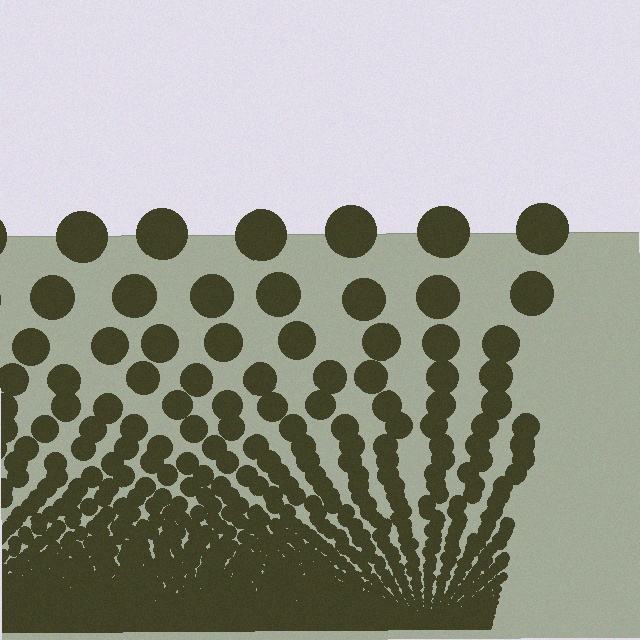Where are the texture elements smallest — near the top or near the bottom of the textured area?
Near the bottom.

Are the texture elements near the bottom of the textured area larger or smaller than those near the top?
Smaller. The gradient is inverted — elements near the bottom are smaller and denser.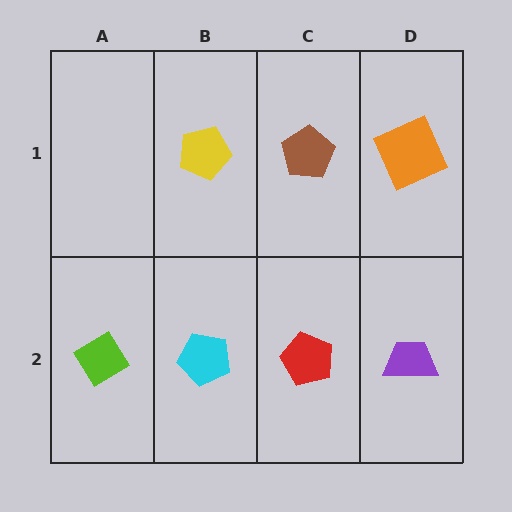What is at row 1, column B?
A yellow pentagon.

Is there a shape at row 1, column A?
No, that cell is empty.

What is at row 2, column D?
A purple trapezoid.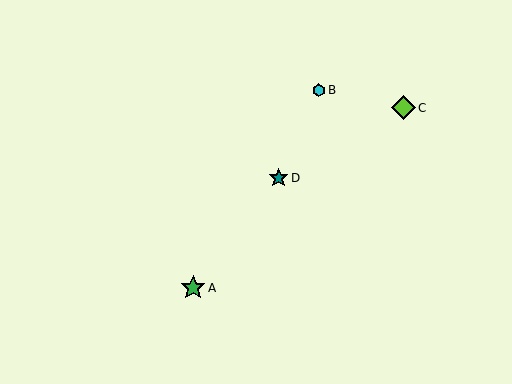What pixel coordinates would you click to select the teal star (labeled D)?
Click at (279, 178) to select the teal star D.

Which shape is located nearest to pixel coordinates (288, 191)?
The teal star (labeled D) at (279, 178) is nearest to that location.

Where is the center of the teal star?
The center of the teal star is at (279, 178).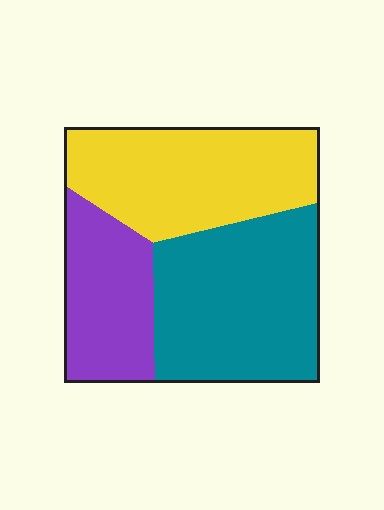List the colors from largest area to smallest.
From largest to smallest: teal, yellow, purple.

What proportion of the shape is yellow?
Yellow takes up about three eighths (3/8) of the shape.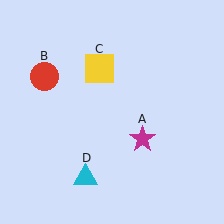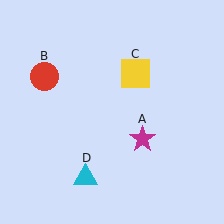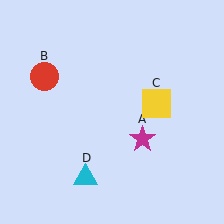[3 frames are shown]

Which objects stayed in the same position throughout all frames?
Magenta star (object A) and red circle (object B) and cyan triangle (object D) remained stationary.